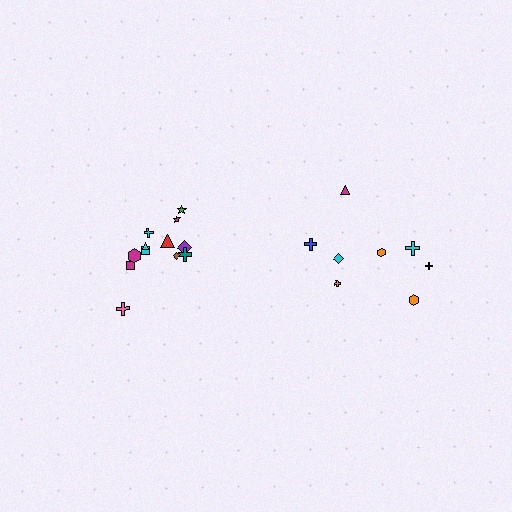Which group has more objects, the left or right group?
The left group.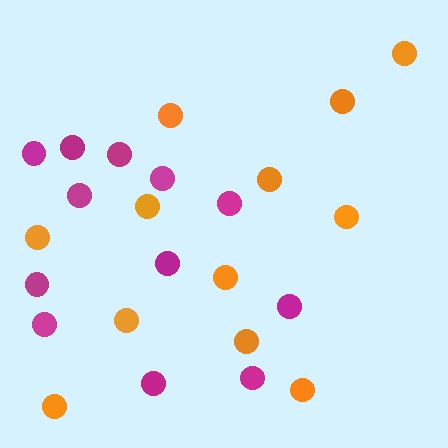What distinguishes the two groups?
There are 2 groups: one group of orange circles (12) and one group of magenta circles (12).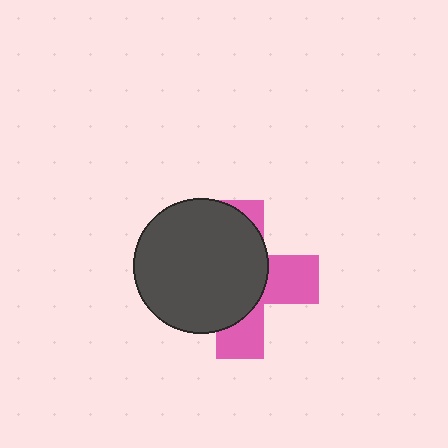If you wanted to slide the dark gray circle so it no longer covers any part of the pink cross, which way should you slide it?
Slide it left — that is the most direct way to separate the two shapes.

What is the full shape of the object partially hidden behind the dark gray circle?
The partially hidden object is a pink cross.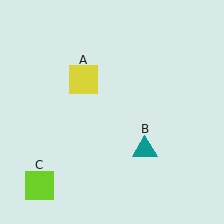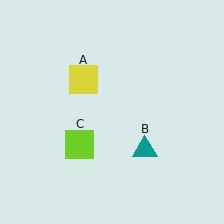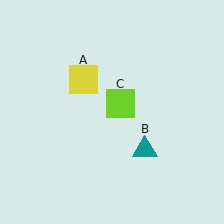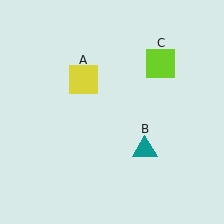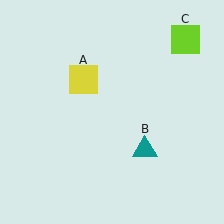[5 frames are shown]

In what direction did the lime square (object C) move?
The lime square (object C) moved up and to the right.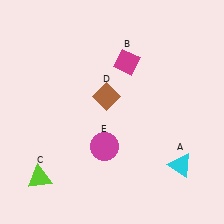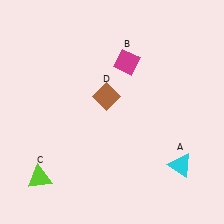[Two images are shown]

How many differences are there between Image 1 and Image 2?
There is 1 difference between the two images.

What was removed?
The magenta circle (E) was removed in Image 2.